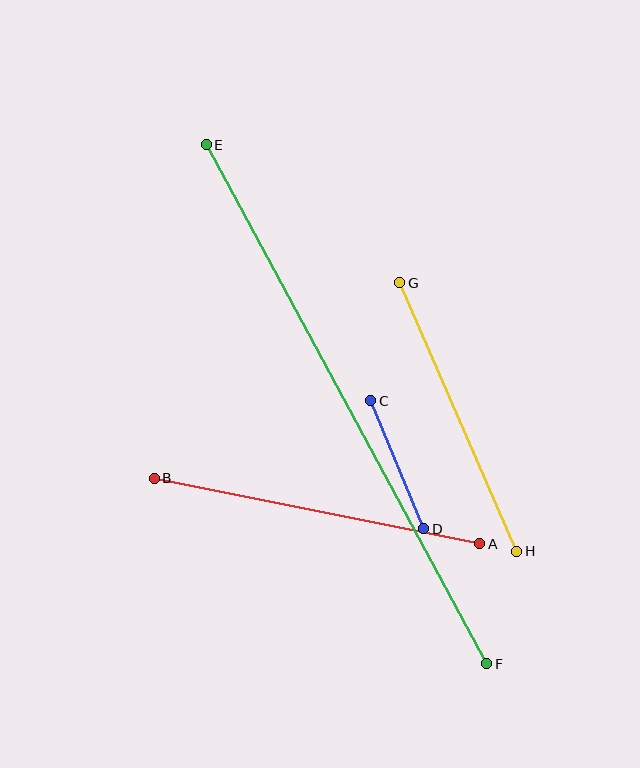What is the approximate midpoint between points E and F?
The midpoint is at approximately (347, 404) pixels.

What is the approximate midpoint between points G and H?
The midpoint is at approximately (458, 417) pixels.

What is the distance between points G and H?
The distance is approximately 293 pixels.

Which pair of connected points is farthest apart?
Points E and F are farthest apart.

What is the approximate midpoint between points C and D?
The midpoint is at approximately (397, 465) pixels.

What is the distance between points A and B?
The distance is approximately 332 pixels.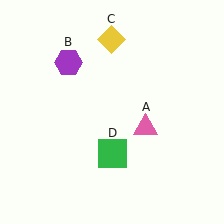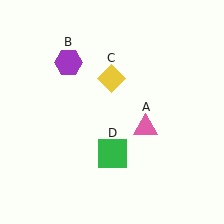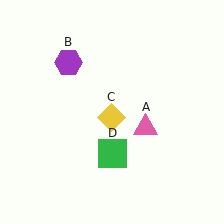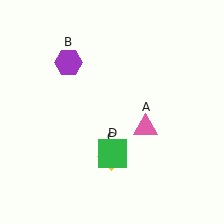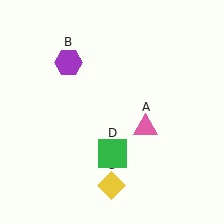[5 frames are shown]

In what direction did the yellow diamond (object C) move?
The yellow diamond (object C) moved down.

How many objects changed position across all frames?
1 object changed position: yellow diamond (object C).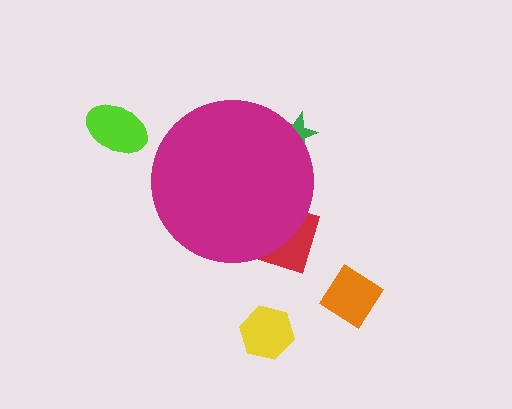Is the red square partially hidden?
Yes, the red square is partially hidden behind the magenta circle.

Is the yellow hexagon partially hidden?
No, the yellow hexagon is fully visible.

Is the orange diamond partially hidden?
No, the orange diamond is fully visible.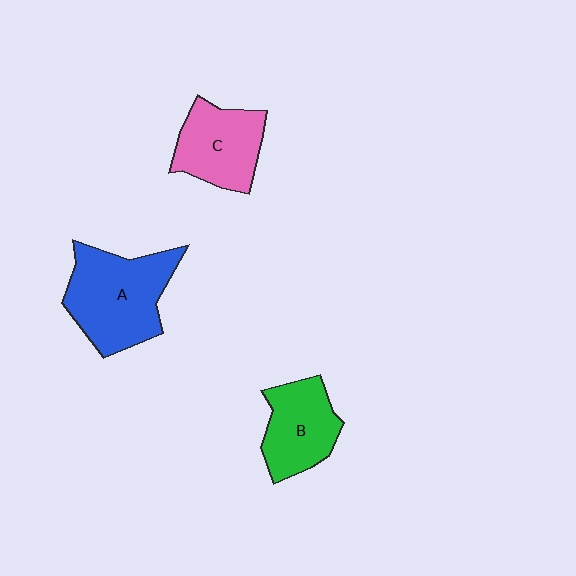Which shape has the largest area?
Shape A (blue).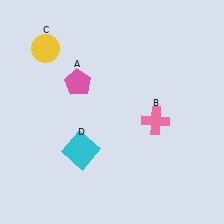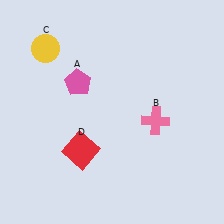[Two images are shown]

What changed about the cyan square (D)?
In Image 1, D is cyan. In Image 2, it changed to red.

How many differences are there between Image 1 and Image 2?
There is 1 difference between the two images.